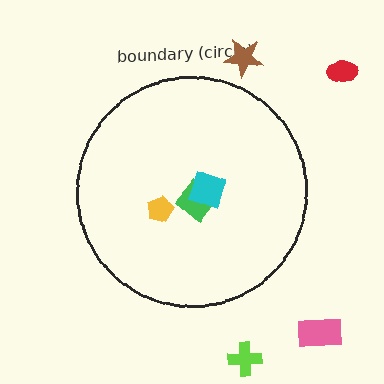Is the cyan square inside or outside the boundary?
Inside.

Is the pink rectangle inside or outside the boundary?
Outside.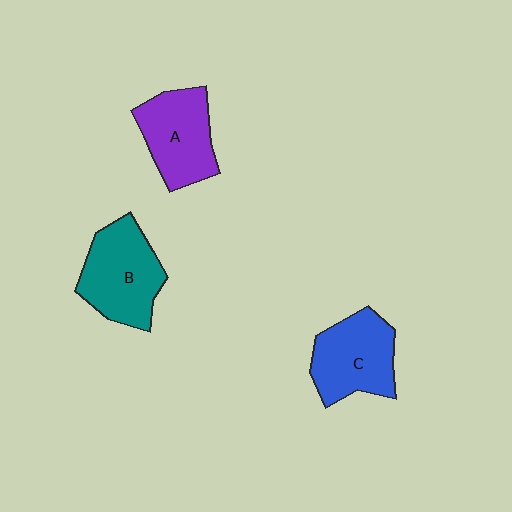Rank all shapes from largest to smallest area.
From largest to smallest: B (teal), C (blue), A (purple).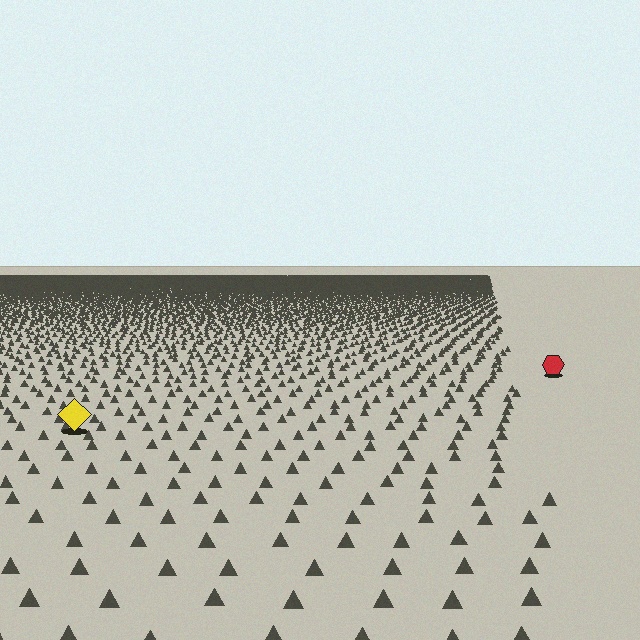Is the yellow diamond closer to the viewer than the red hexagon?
Yes. The yellow diamond is closer — you can tell from the texture gradient: the ground texture is coarser near it.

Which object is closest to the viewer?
The yellow diamond is closest. The texture marks near it are larger and more spread out.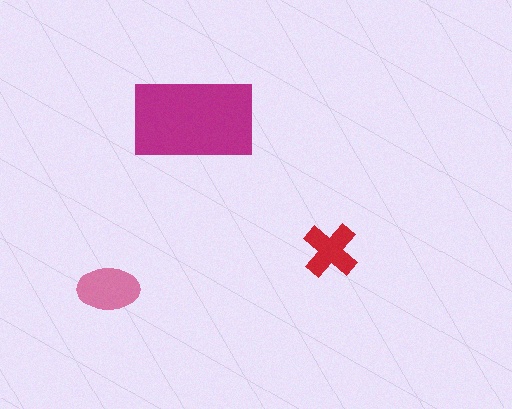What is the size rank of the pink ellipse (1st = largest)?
2nd.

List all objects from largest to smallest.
The magenta rectangle, the pink ellipse, the red cross.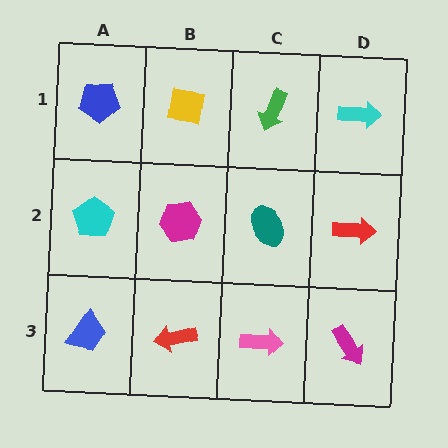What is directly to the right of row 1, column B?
A green arrow.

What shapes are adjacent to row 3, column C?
A teal ellipse (row 2, column C), a red arrow (row 3, column B), a magenta arrow (row 3, column D).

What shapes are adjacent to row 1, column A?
A cyan pentagon (row 2, column A), a yellow square (row 1, column B).